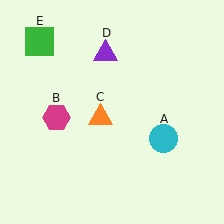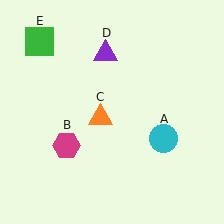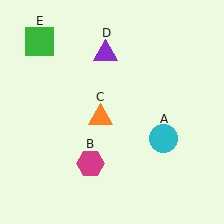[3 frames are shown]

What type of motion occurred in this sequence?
The magenta hexagon (object B) rotated counterclockwise around the center of the scene.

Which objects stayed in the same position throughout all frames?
Cyan circle (object A) and orange triangle (object C) and purple triangle (object D) and green square (object E) remained stationary.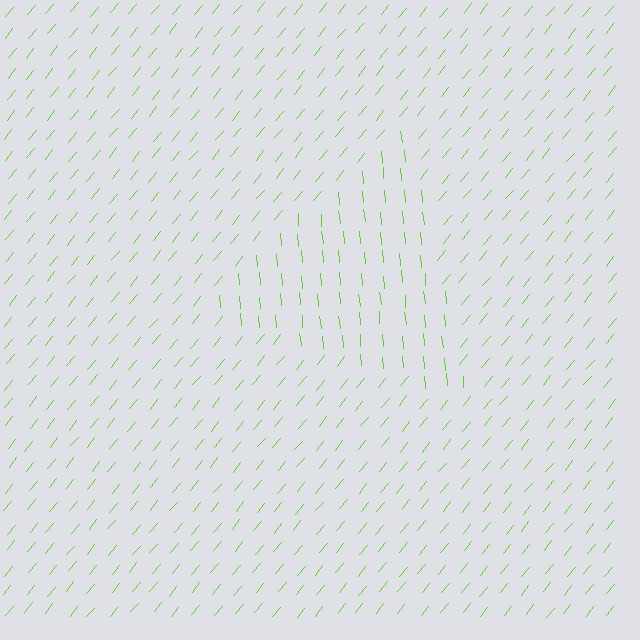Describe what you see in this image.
The image is filled with small lime line segments. A triangle region in the image has lines oriented differently from the surrounding lines, creating a visible texture boundary.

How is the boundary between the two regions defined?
The boundary is defined purely by a change in line orientation (approximately 45 degrees difference). All lines are the same color and thickness.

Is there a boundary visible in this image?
Yes, there is a texture boundary formed by a change in line orientation.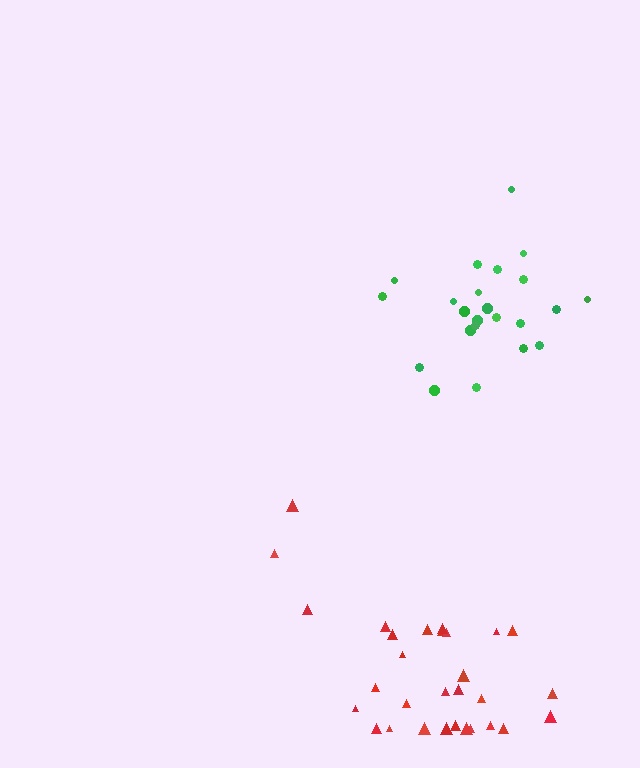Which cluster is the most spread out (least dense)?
Red.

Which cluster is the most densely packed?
Green.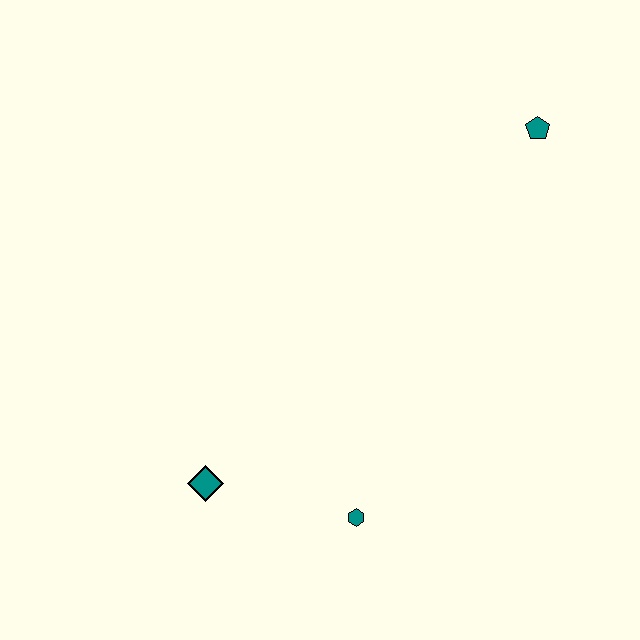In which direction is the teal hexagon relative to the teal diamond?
The teal hexagon is to the right of the teal diamond.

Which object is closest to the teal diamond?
The teal hexagon is closest to the teal diamond.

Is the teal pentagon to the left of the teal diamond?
No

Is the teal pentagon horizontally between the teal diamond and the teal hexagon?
No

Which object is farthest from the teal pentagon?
The teal diamond is farthest from the teal pentagon.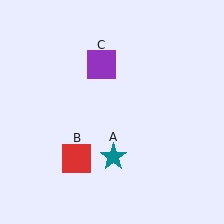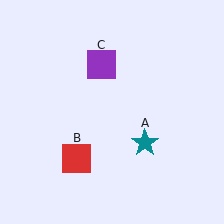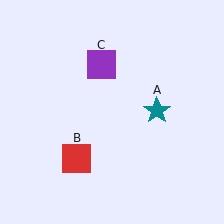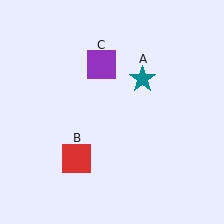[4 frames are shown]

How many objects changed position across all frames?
1 object changed position: teal star (object A).